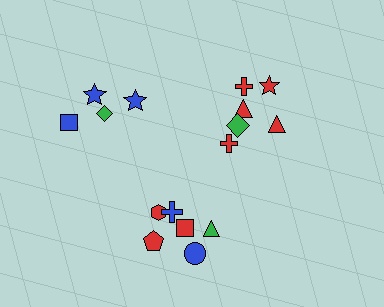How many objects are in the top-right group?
There are 6 objects.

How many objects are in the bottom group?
There are 6 objects.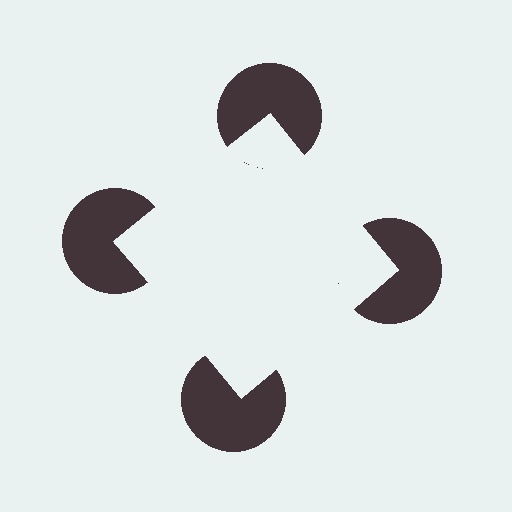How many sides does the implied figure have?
4 sides.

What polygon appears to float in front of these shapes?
An illusory square — its edges are inferred from the aligned wedge cuts in the pac-man discs, not physically drawn.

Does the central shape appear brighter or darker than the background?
It typically appears slightly brighter than the background, even though no actual brightness change is drawn.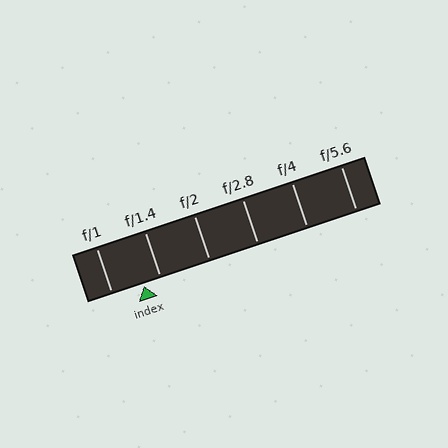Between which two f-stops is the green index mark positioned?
The index mark is between f/1 and f/1.4.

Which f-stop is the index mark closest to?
The index mark is closest to f/1.4.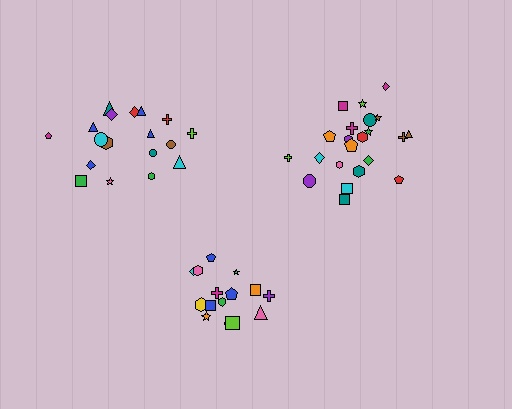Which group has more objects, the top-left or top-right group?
The top-right group.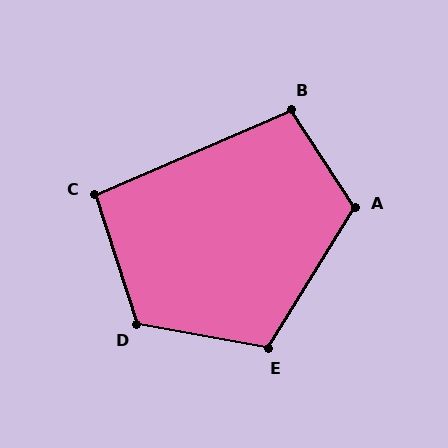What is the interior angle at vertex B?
Approximately 100 degrees (obtuse).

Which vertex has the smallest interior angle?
C, at approximately 95 degrees.